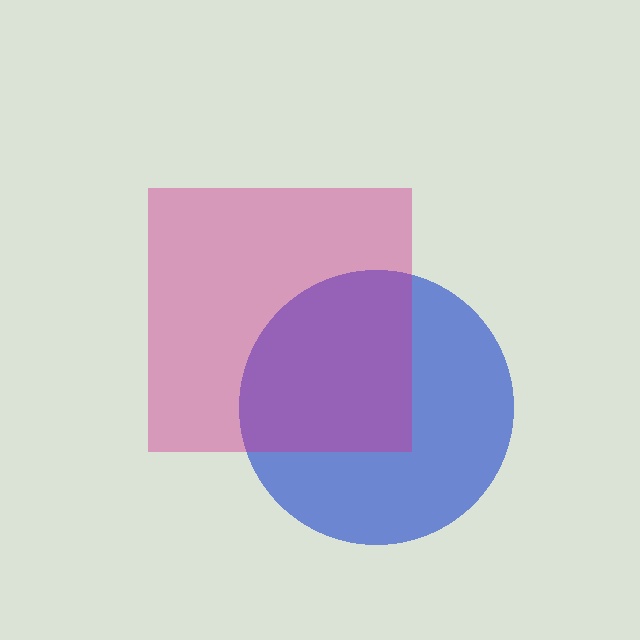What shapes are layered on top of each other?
The layered shapes are: a blue circle, a magenta square.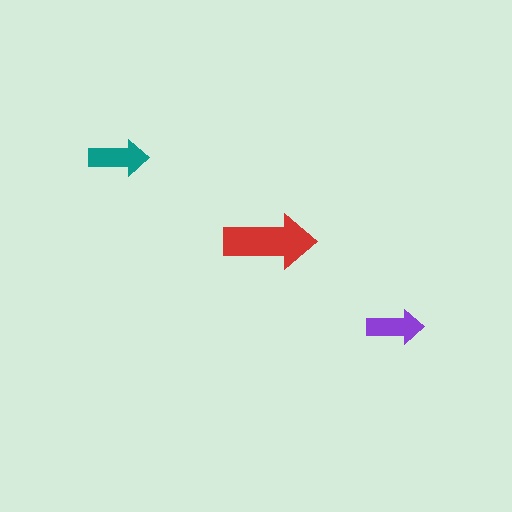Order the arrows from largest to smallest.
the red one, the teal one, the purple one.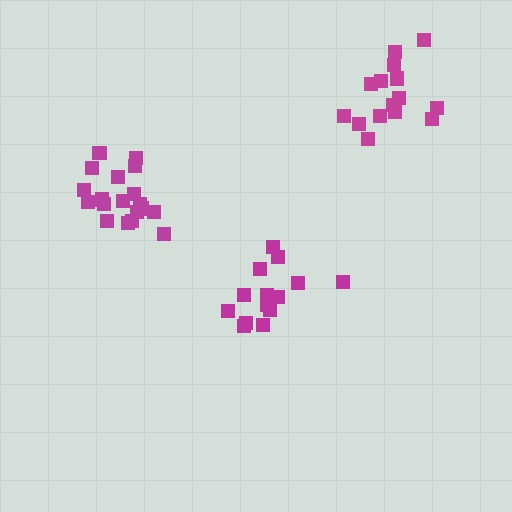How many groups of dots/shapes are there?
There are 3 groups.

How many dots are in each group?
Group 1: 15 dots, Group 2: 14 dots, Group 3: 19 dots (48 total).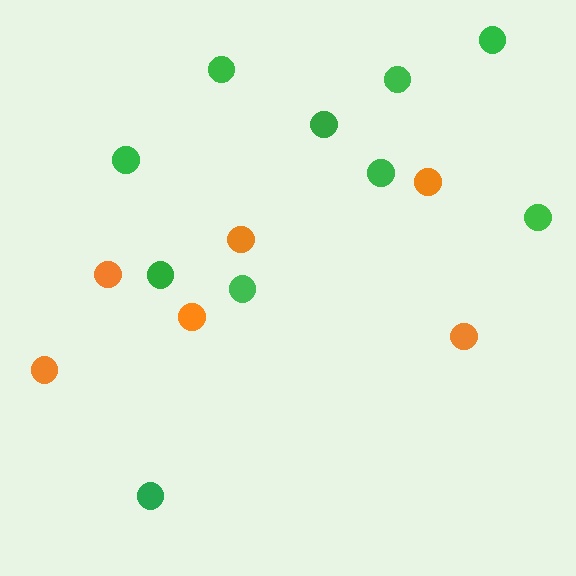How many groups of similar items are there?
There are 2 groups: one group of orange circles (6) and one group of green circles (10).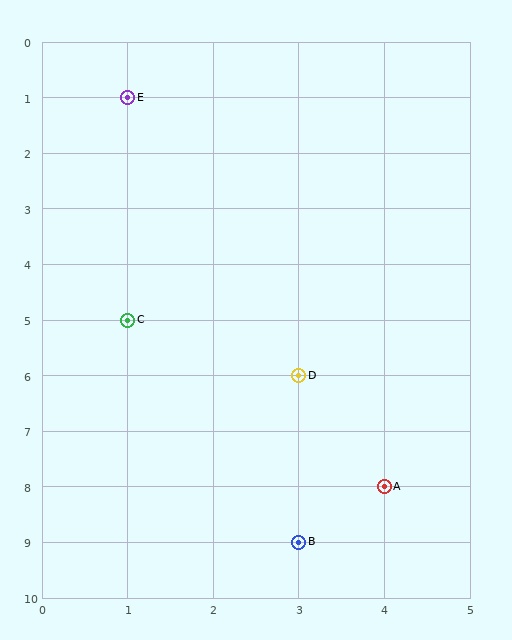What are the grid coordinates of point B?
Point B is at grid coordinates (3, 9).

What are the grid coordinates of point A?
Point A is at grid coordinates (4, 8).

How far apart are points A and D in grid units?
Points A and D are 1 column and 2 rows apart (about 2.2 grid units diagonally).